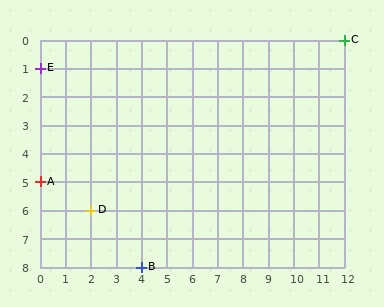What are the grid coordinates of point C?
Point C is at grid coordinates (12, 0).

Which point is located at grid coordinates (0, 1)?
Point E is at (0, 1).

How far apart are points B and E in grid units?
Points B and E are 4 columns and 7 rows apart (about 8.1 grid units diagonally).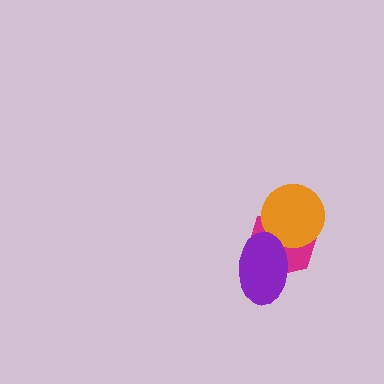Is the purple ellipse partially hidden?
No, no other shape covers it.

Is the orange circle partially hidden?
Yes, it is partially covered by another shape.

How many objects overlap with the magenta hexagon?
2 objects overlap with the magenta hexagon.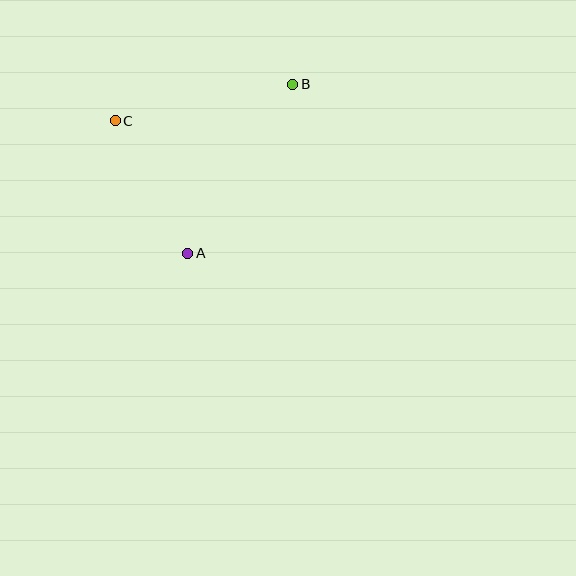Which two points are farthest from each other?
Points A and B are farthest from each other.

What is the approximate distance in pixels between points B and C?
The distance between B and C is approximately 181 pixels.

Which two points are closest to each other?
Points A and C are closest to each other.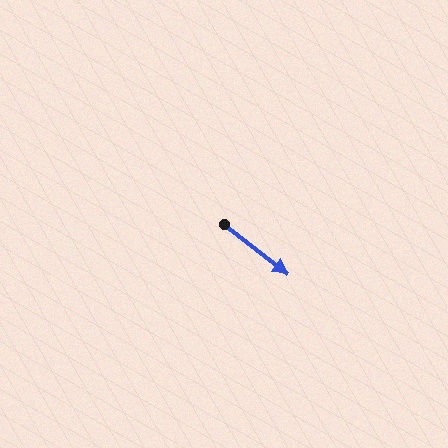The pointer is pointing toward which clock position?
Roughly 4 o'clock.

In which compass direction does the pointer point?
Southeast.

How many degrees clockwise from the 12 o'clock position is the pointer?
Approximately 128 degrees.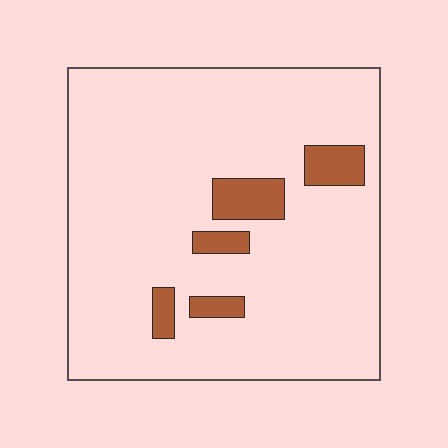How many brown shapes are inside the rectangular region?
5.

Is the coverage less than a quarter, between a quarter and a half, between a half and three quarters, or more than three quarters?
Less than a quarter.